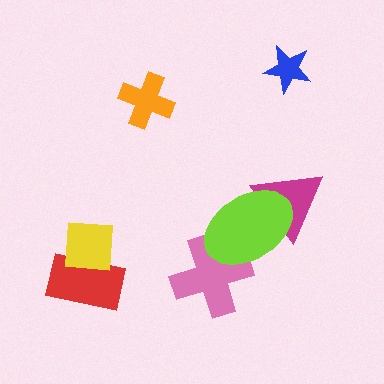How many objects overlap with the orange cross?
0 objects overlap with the orange cross.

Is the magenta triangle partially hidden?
Yes, it is partially covered by another shape.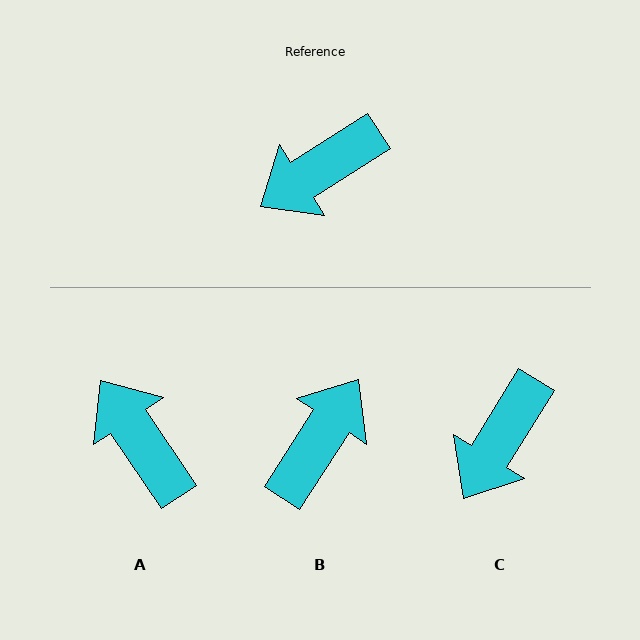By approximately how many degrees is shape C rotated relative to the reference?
Approximately 26 degrees counter-clockwise.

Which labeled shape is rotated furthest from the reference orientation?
B, about 155 degrees away.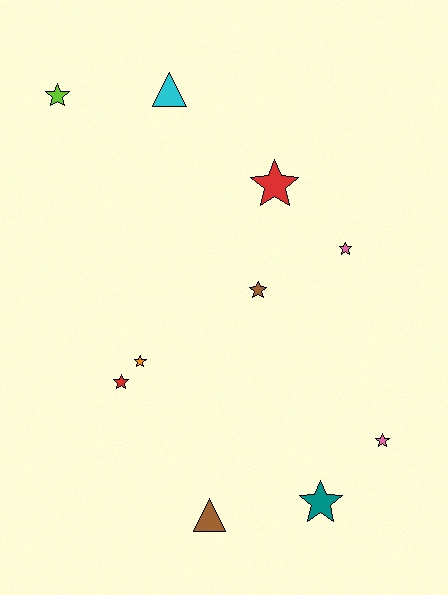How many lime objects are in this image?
There is 1 lime object.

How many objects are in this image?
There are 10 objects.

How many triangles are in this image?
There are 2 triangles.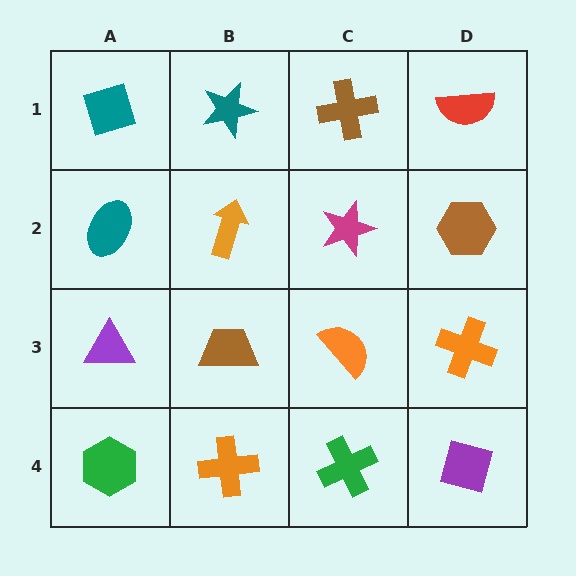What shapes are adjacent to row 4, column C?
An orange semicircle (row 3, column C), an orange cross (row 4, column B), a purple diamond (row 4, column D).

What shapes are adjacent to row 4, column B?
A brown trapezoid (row 3, column B), a green hexagon (row 4, column A), a green cross (row 4, column C).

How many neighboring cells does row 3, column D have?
3.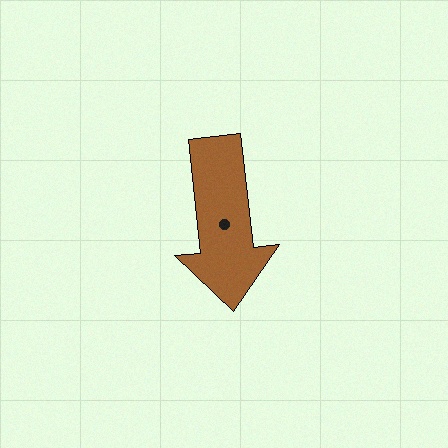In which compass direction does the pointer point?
South.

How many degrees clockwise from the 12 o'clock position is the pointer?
Approximately 174 degrees.